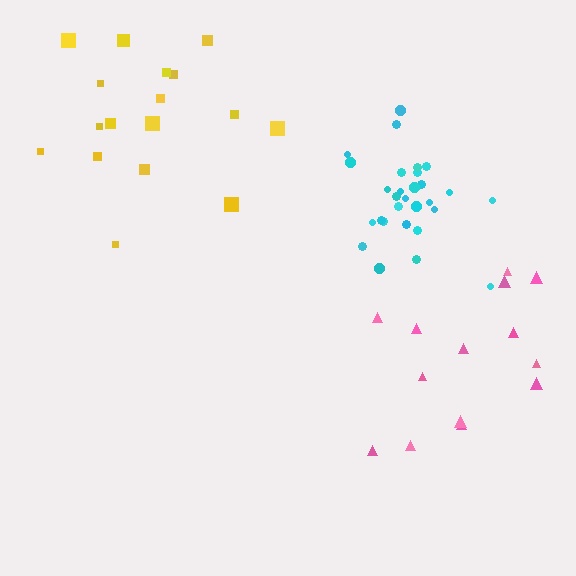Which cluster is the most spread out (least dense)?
Pink.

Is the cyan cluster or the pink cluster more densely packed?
Cyan.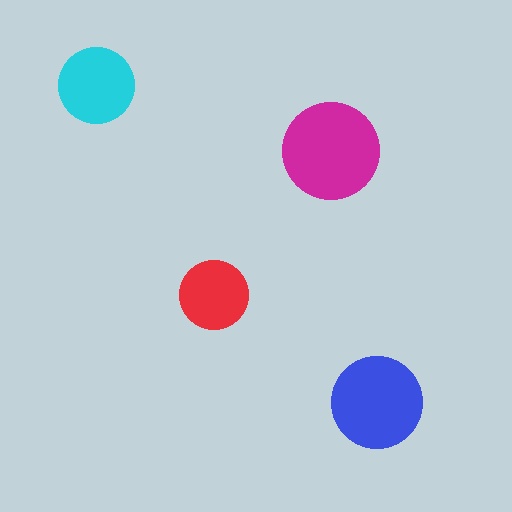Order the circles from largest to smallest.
the magenta one, the blue one, the cyan one, the red one.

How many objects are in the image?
There are 4 objects in the image.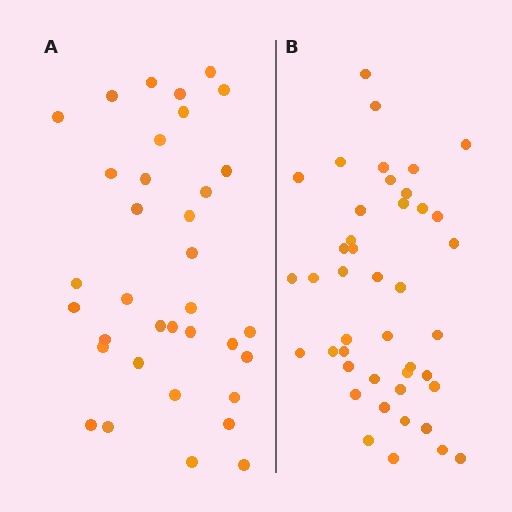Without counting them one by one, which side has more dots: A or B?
Region B (the right region) has more dots.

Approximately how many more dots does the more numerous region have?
Region B has roughly 8 or so more dots than region A.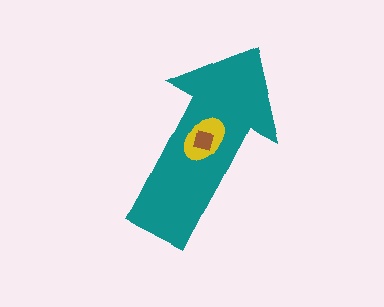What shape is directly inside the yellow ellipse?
The brown diamond.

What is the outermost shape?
The teal arrow.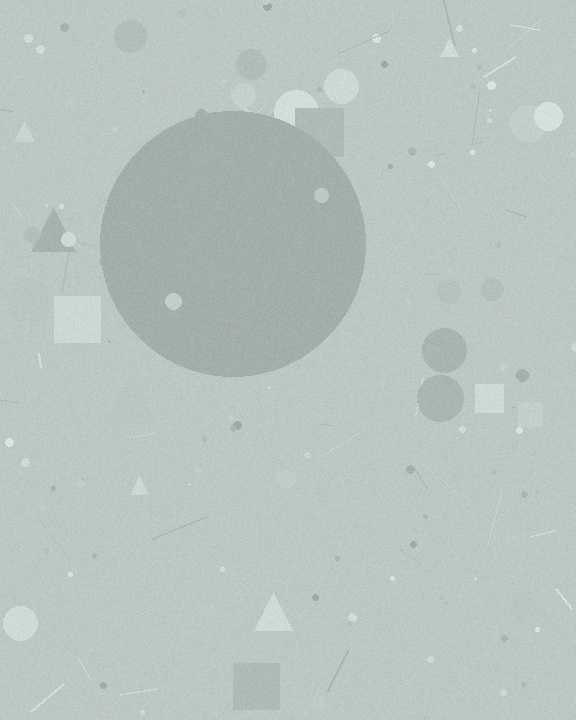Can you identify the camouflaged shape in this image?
The camouflaged shape is a circle.